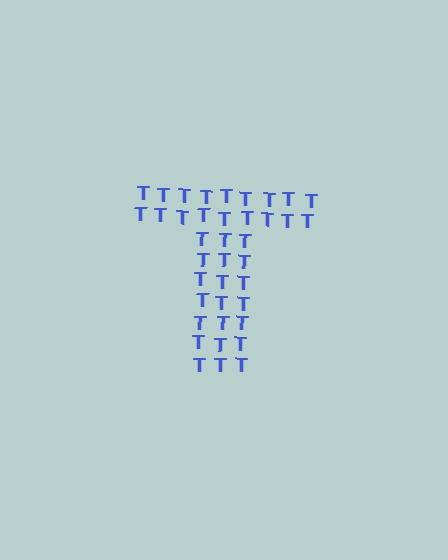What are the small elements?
The small elements are letter T's.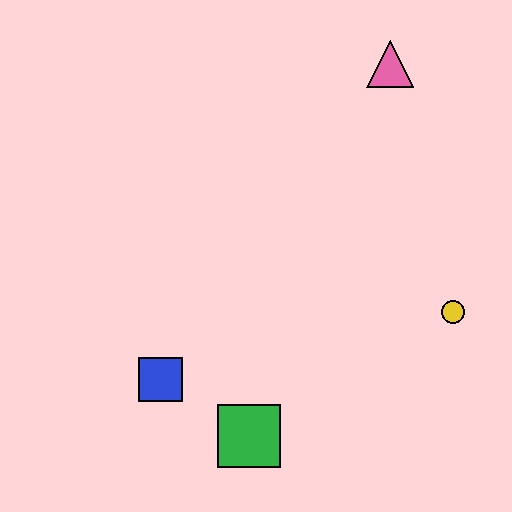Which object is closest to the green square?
The blue square is closest to the green square.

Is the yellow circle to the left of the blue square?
No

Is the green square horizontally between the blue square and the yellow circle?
Yes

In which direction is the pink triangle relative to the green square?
The pink triangle is above the green square.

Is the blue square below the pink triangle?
Yes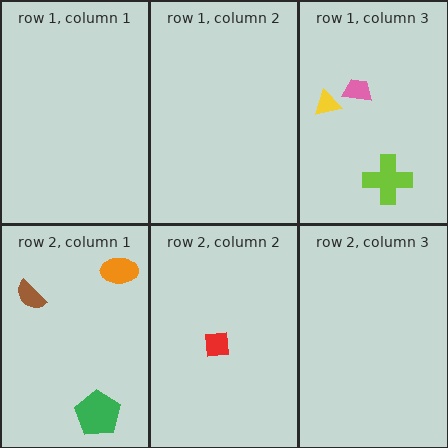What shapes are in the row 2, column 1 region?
The orange ellipse, the brown semicircle, the green pentagon.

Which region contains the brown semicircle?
The row 2, column 1 region.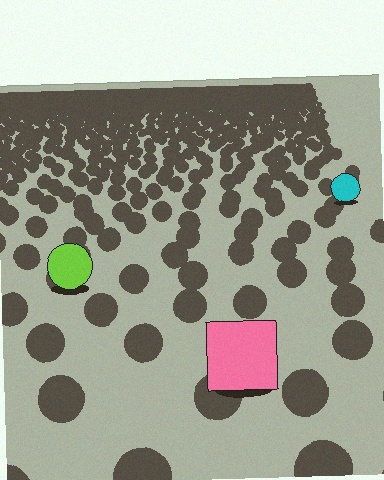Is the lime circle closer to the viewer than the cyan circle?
Yes. The lime circle is closer — you can tell from the texture gradient: the ground texture is coarser near it.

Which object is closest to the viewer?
The pink square is closest. The texture marks near it are larger and more spread out.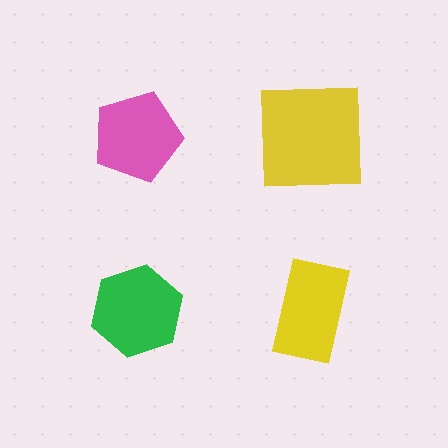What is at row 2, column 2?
A yellow rectangle.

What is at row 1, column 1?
A pink pentagon.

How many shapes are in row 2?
2 shapes.